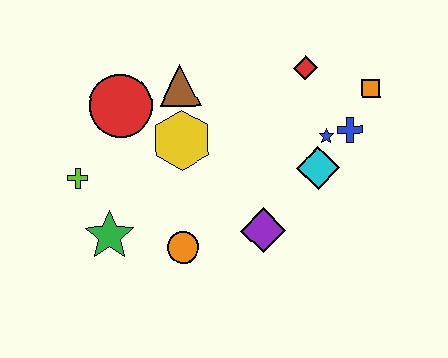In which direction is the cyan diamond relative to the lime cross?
The cyan diamond is to the right of the lime cross.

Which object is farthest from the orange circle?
The orange square is farthest from the orange circle.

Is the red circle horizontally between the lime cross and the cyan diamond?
Yes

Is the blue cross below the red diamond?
Yes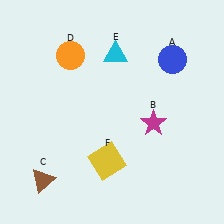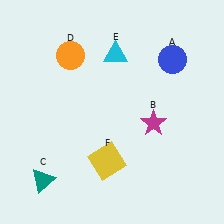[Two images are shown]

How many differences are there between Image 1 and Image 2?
There is 1 difference between the two images.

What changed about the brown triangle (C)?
In Image 1, C is brown. In Image 2, it changed to teal.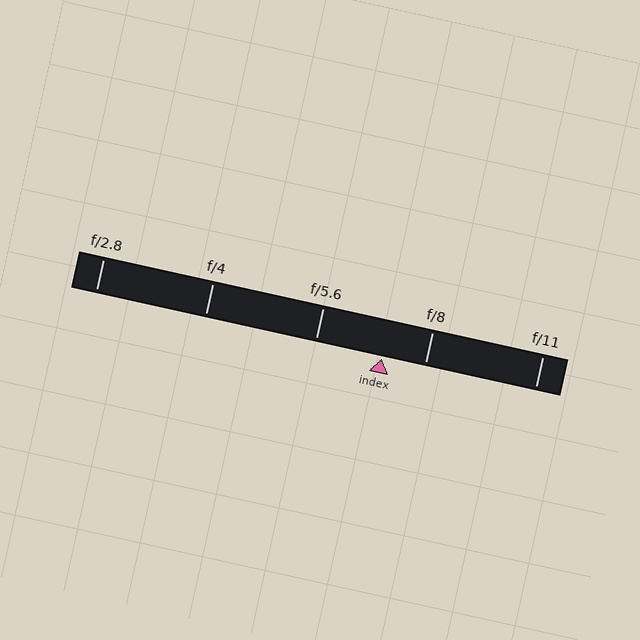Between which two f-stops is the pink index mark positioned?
The index mark is between f/5.6 and f/8.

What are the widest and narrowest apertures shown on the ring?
The widest aperture shown is f/2.8 and the narrowest is f/11.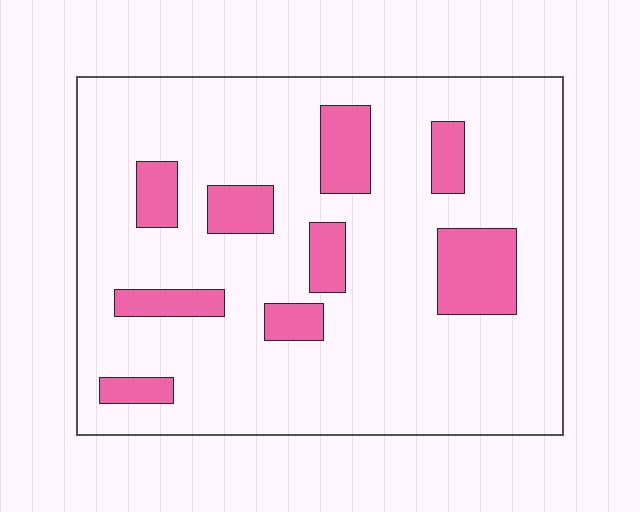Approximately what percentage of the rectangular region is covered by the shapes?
Approximately 15%.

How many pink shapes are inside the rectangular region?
9.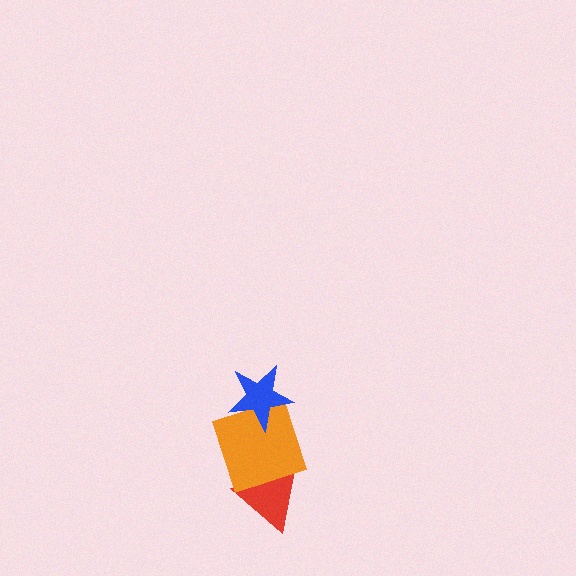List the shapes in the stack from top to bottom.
From top to bottom: the blue star, the orange square, the red triangle.